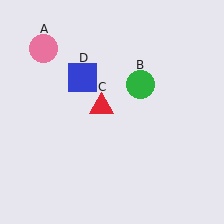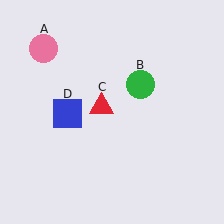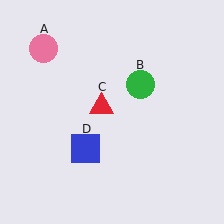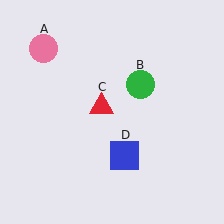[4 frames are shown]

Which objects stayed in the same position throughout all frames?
Pink circle (object A) and green circle (object B) and red triangle (object C) remained stationary.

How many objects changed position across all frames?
1 object changed position: blue square (object D).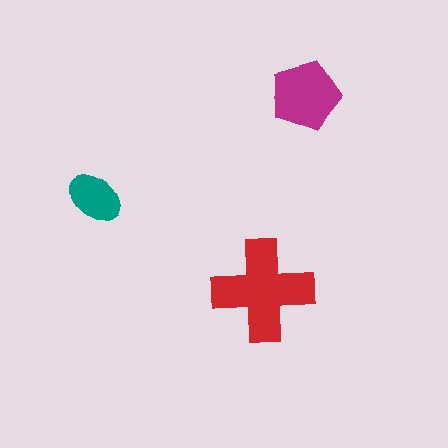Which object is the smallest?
The teal ellipse.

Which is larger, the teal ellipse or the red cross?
The red cross.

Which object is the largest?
The red cross.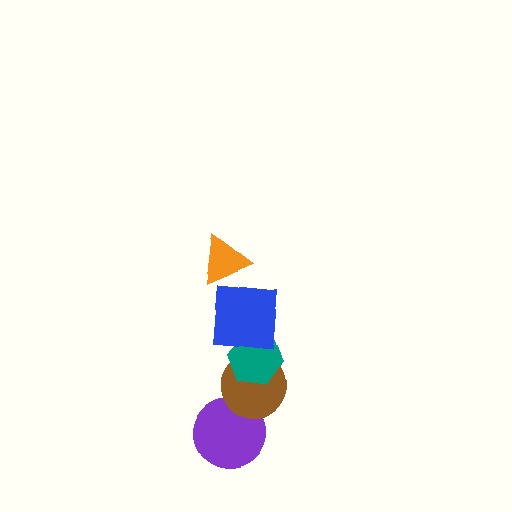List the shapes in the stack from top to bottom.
From top to bottom: the orange triangle, the blue square, the teal hexagon, the brown circle, the purple circle.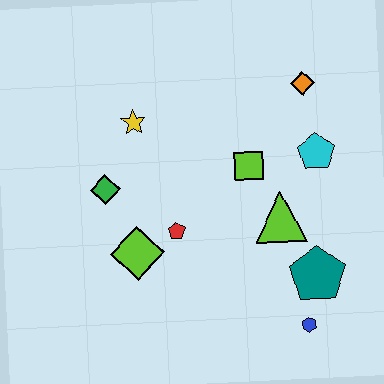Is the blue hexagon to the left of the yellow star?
No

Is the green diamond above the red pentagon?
Yes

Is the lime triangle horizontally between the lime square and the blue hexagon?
Yes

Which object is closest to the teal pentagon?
The blue hexagon is closest to the teal pentagon.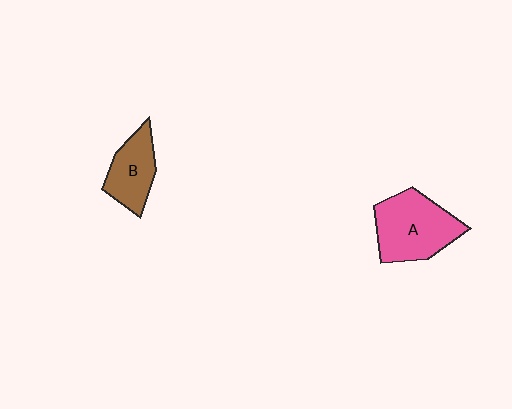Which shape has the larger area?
Shape A (pink).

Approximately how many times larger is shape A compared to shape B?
Approximately 1.6 times.